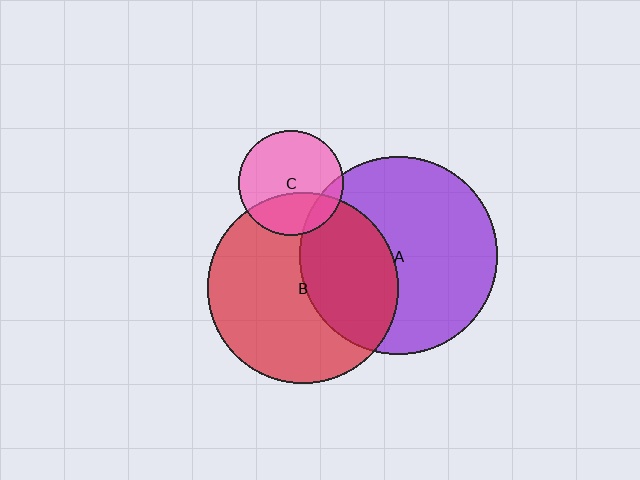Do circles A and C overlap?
Yes.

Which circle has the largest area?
Circle A (purple).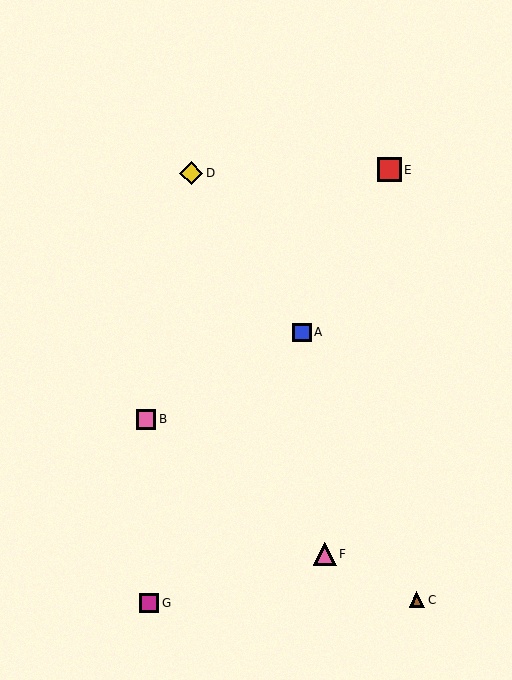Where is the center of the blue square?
The center of the blue square is at (302, 332).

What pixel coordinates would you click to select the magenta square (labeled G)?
Click at (149, 603) to select the magenta square G.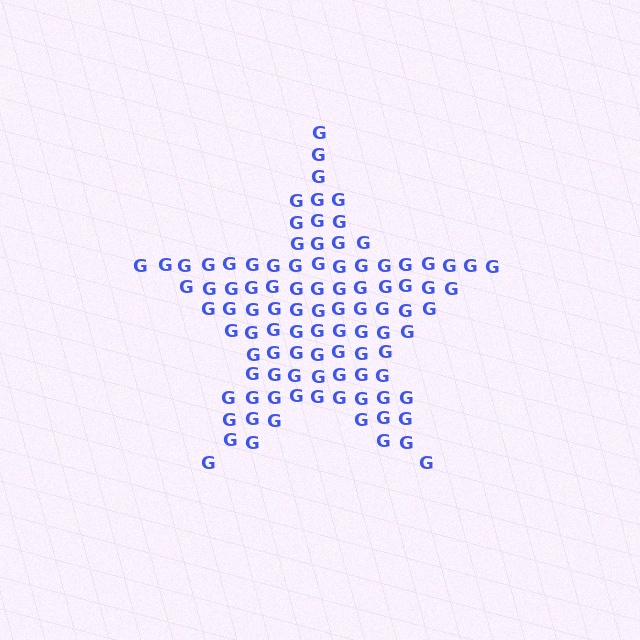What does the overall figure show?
The overall figure shows a star.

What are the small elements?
The small elements are letter G's.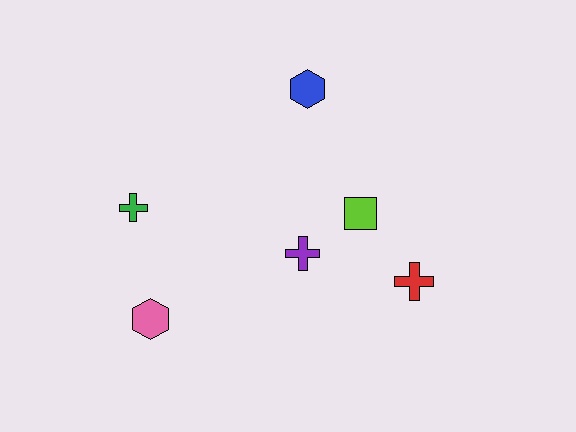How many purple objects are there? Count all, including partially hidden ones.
There is 1 purple object.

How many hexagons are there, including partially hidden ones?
There are 2 hexagons.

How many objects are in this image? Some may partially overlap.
There are 6 objects.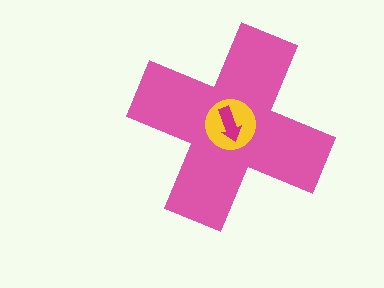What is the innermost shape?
The magenta arrow.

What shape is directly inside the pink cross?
The yellow circle.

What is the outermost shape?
The pink cross.